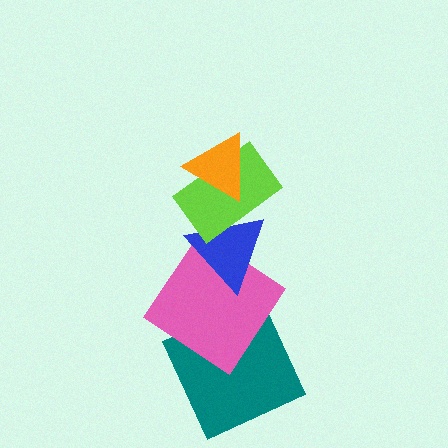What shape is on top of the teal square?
The pink diamond is on top of the teal square.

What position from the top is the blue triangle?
The blue triangle is 3rd from the top.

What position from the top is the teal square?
The teal square is 5th from the top.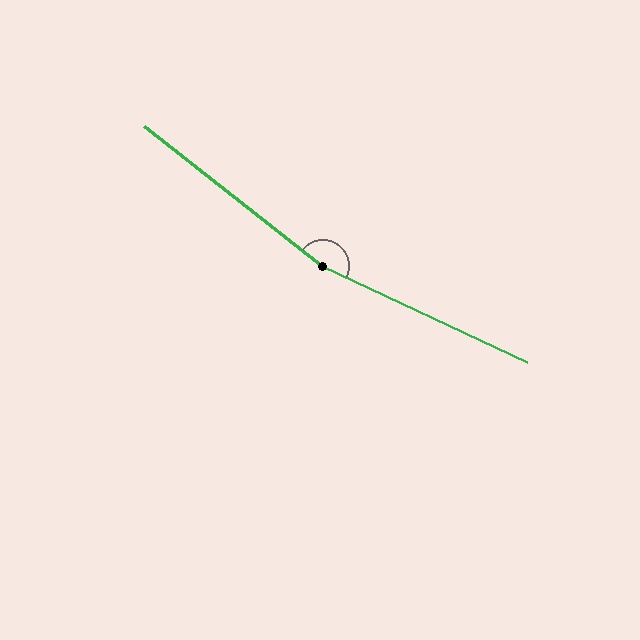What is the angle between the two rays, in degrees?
Approximately 167 degrees.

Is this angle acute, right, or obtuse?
It is obtuse.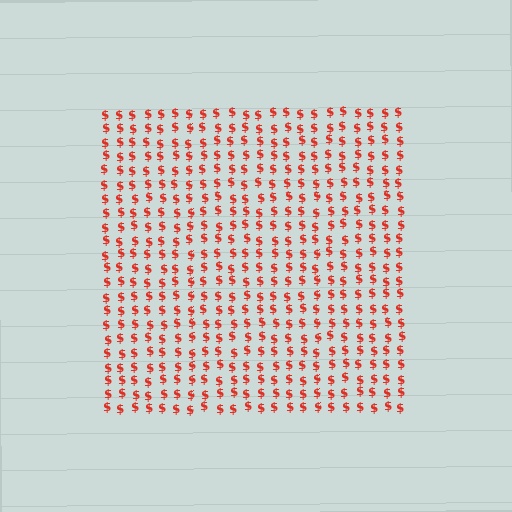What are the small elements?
The small elements are dollar signs.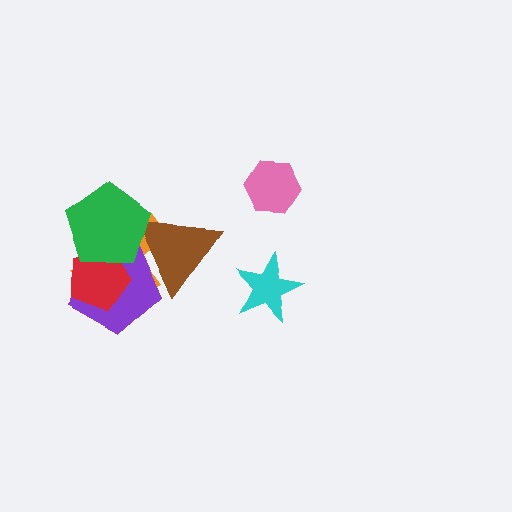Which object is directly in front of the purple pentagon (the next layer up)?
The red pentagon is directly in front of the purple pentagon.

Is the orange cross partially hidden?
Yes, it is partially covered by another shape.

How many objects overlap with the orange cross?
4 objects overlap with the orange cross.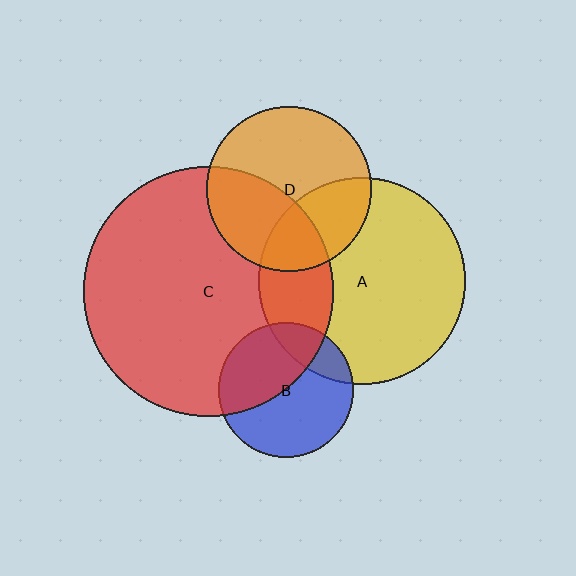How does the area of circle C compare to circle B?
Approximately 3.4 times.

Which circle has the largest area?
Circle C (red).